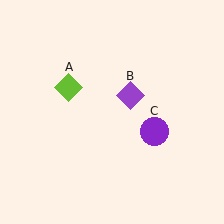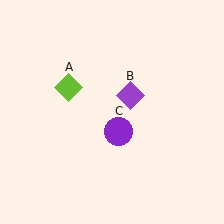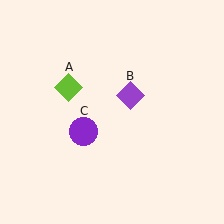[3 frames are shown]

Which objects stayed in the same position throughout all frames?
Lime diamond (object A) and purple diamond (object B) remained stationary.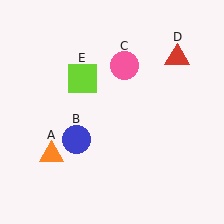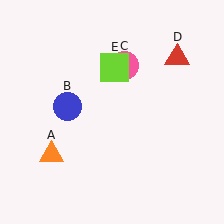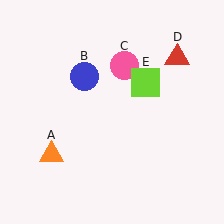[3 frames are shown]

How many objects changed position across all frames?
2 objects changed position: blue circle (object B), lime square (object E).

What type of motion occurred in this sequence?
The blue circle (object B), lime square (object E) rotated clockwise around the center of the scene.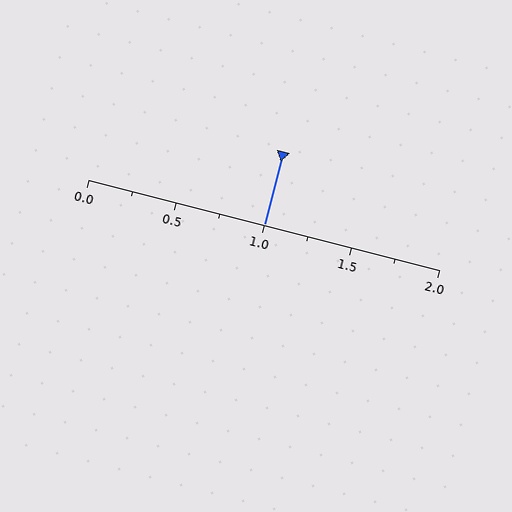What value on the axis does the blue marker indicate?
The marker indicates approximately 1.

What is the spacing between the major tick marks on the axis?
The major ticks are spaced 0.5 apart.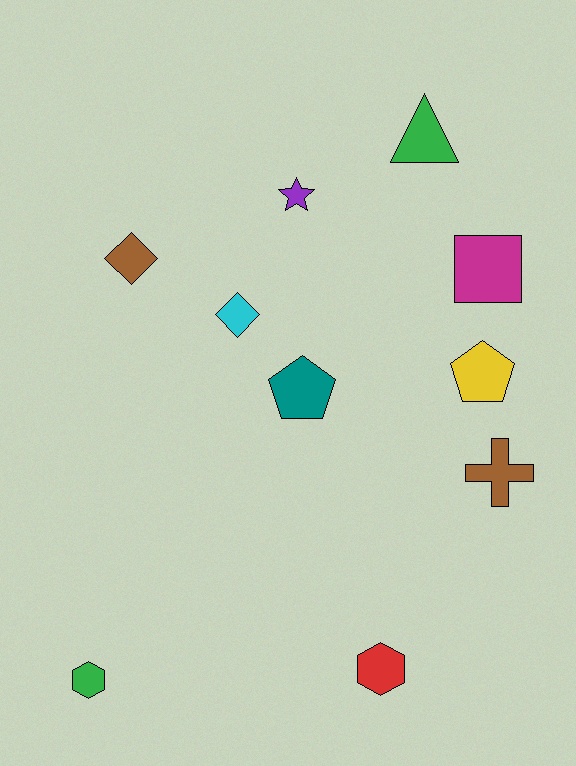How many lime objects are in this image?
There are no lime objects.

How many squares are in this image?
There is 1 square.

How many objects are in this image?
There are 10 objects.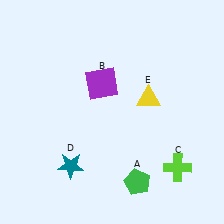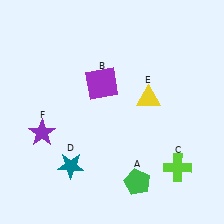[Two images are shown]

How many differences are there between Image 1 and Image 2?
There is 1 difference between the two images.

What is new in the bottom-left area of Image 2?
A purple star (F) was added in the bottom-left area of Image 2.